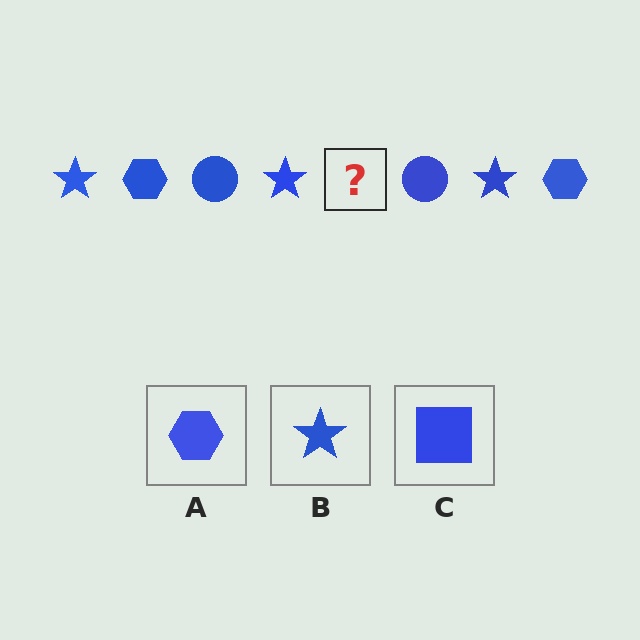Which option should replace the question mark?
Option A.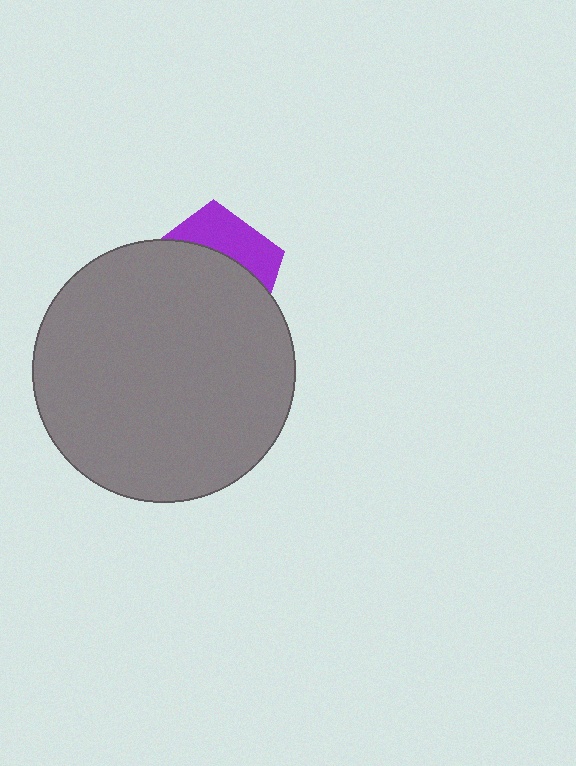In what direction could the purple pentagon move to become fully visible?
The purple pentagon could move up. That would shift it out from behind the gray circle entirely.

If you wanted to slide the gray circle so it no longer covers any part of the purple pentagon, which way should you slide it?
Slide it down — that is the most direct way to separate the two shapes.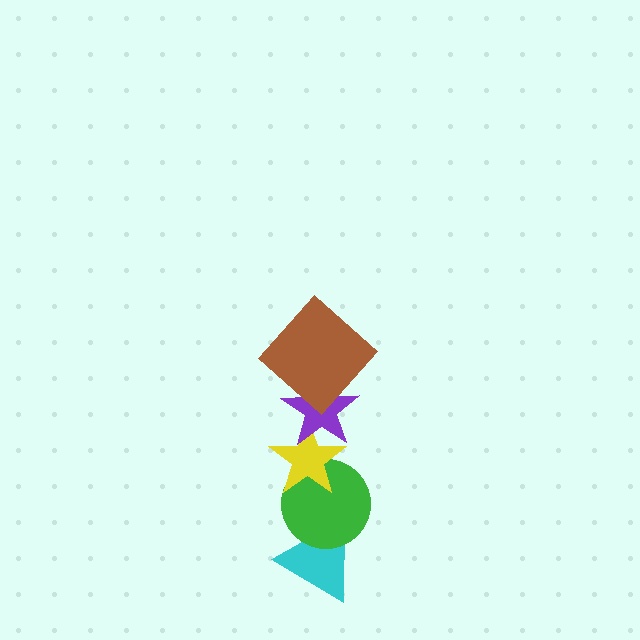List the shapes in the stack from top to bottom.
From top to bottom: the brown diamond, the purple star, the yellow star, the green circle, the cyan triangle.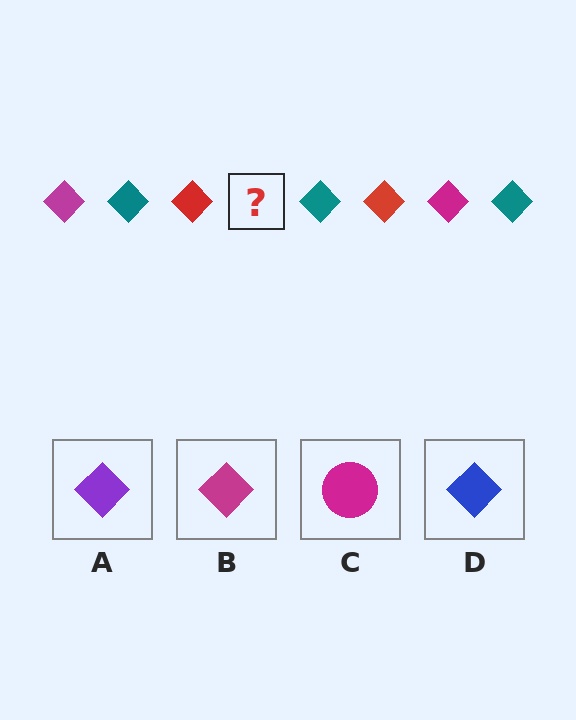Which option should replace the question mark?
Option B.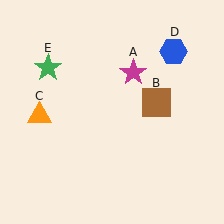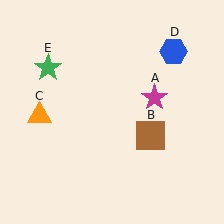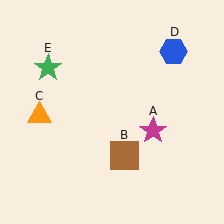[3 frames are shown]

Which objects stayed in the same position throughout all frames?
Orange triangle (object C) and blue hexagon (object D) and green star (object E) remained stationary.